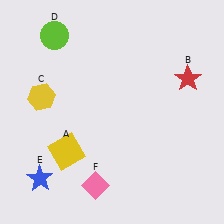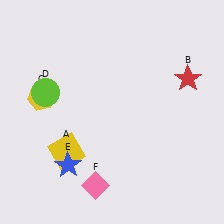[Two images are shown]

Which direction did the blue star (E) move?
The blue star (E) moved right.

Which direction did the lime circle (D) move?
The lime circle (D) moved down.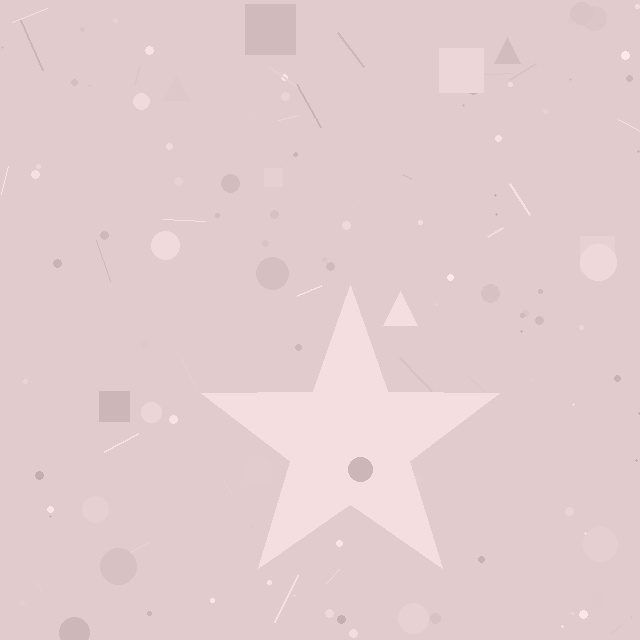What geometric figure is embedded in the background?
A star is embedded in the background.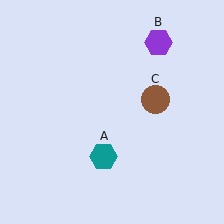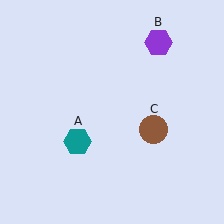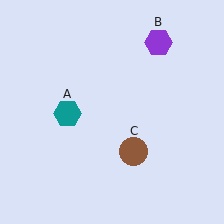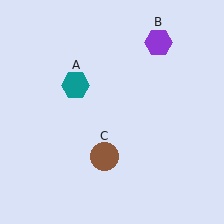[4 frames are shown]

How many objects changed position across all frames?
2 objects changed position: teal hexagon (object A), brown circle (object C).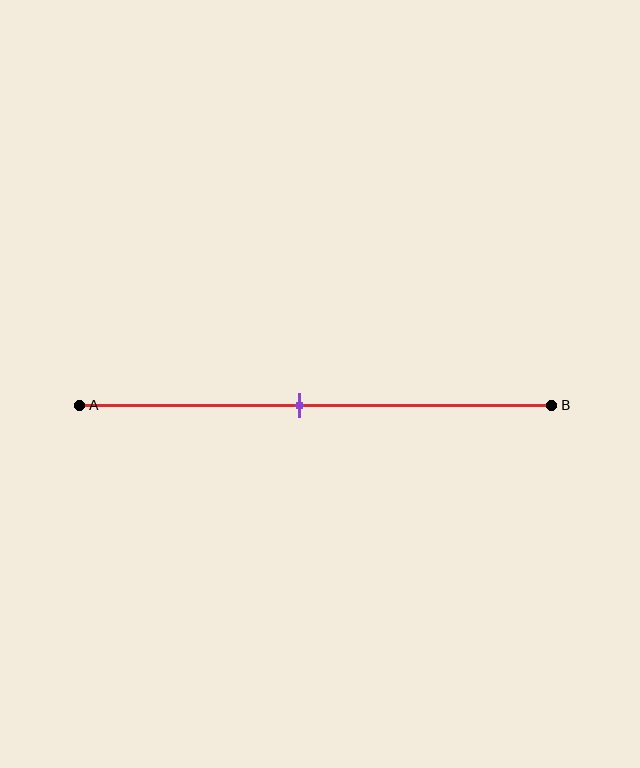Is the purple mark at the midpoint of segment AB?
No, the mark is at about 45% from A, not at the 50% midpoint.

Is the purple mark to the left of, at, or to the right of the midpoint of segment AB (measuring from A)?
The purple mark is to the left of the midpoint of segment AB.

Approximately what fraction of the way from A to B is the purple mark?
The purple mark is approximately 45% of the way from A to B.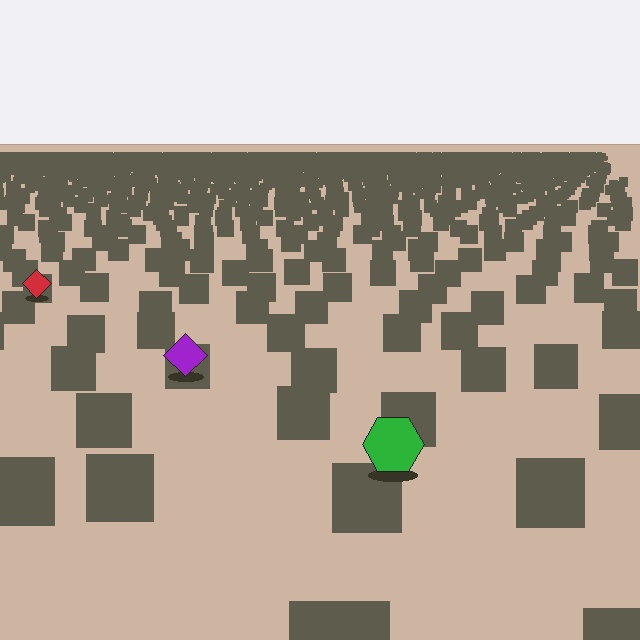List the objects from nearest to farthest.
From nearest to farthest: the green hexagon, the purple diamond, the red diamond.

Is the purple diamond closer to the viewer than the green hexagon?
No. The green hexagon is closer — you can tell from the texture gradient: the ground texture is coarser near it.